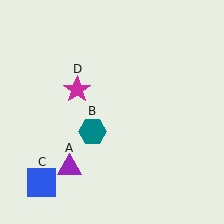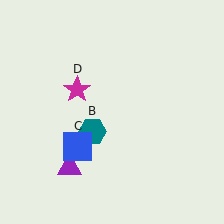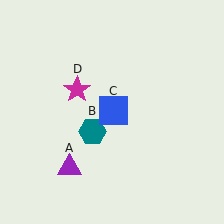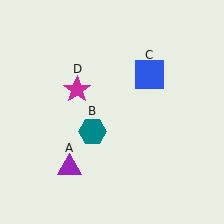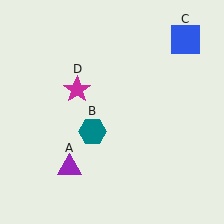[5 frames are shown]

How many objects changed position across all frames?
1 object changed position: blue square (object C).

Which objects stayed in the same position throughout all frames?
Purple triangle (object A) and teal hexagon (object B) and magenta star (object D) remained stationary.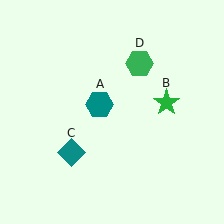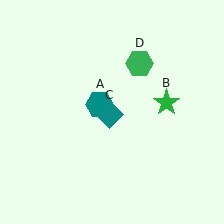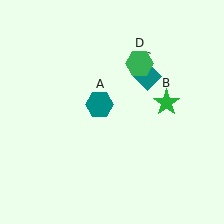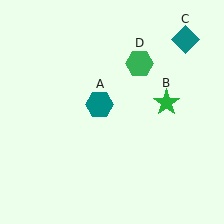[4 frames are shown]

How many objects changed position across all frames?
1 object changed position: teal diamond (object C).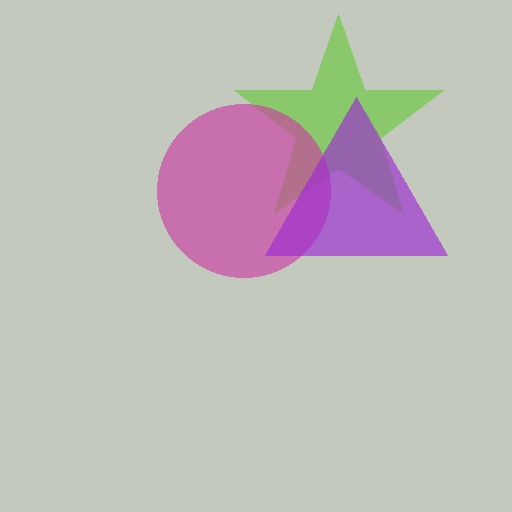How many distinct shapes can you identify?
There are 3 distinct shapes: a lime star, a magenta circle, a purple triangle.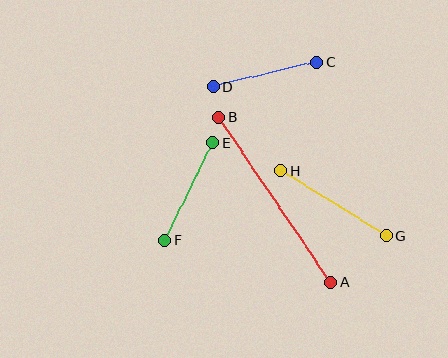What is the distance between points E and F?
The distance is approximately 109 pixels.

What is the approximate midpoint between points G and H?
The midpoint is at approximately (333, 203) pixels.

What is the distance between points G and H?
The distance is approximately 124 pixels.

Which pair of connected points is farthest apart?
Points A and B are farthest apart.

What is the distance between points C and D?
The distance is approximately 107 pixels.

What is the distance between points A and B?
The distance is approximately 200 pixels.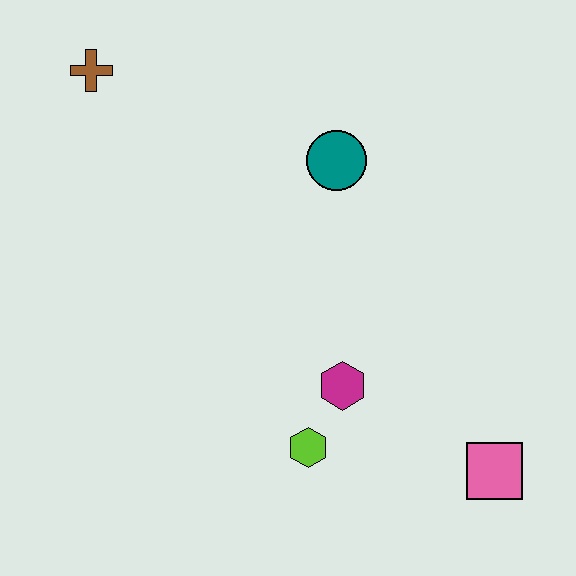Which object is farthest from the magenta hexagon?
The brown cross is farthest from the magenta hexagon.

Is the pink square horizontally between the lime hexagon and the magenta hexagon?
No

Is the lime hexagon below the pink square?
No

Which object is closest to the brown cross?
The teal circle is closest to the brown cross.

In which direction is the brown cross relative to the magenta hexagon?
The brown cross is above the magenta hexagon.